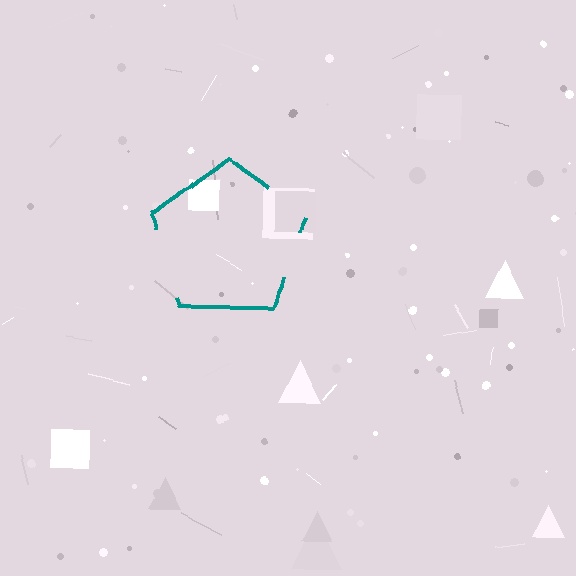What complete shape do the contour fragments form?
The contour fragments form a pentagon.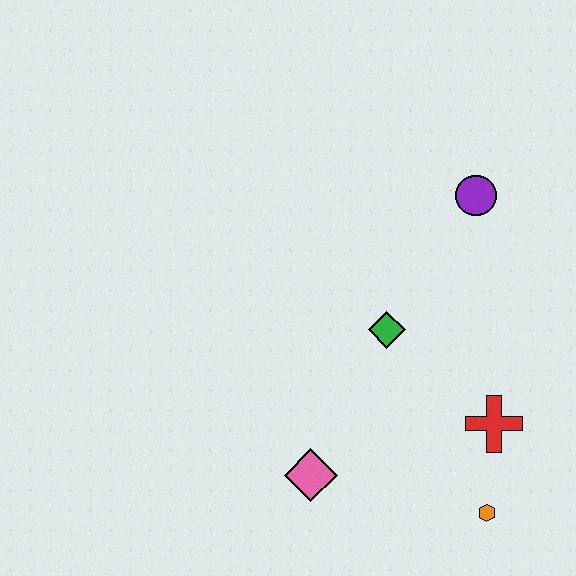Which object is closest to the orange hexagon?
The red cross is closest to the orange hexagon.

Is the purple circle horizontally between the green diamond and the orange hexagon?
Yes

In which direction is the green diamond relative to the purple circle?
The green diamond is below the purple circle.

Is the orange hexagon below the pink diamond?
Yes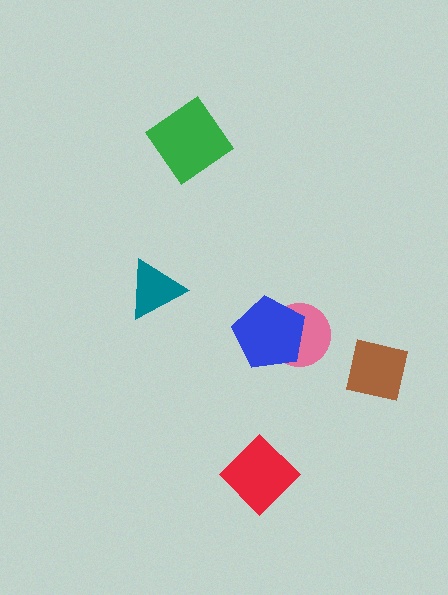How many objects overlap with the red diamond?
0 objects overlap with the red diamond.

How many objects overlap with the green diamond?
0 objects overlap with the green diamond.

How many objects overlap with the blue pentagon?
1 object overlaps with the blue pentagon.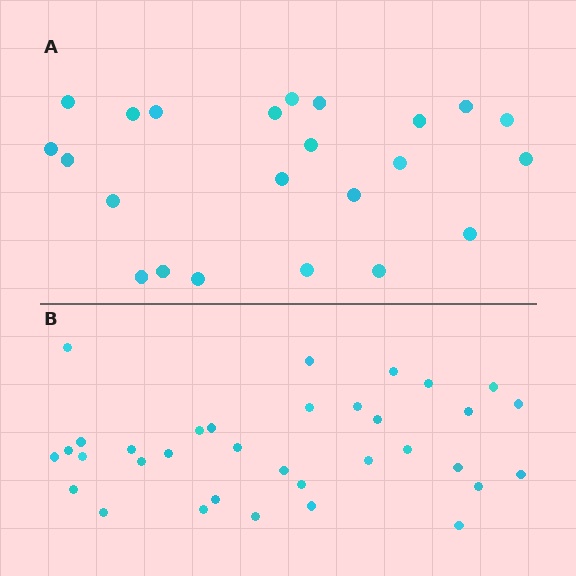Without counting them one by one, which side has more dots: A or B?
Region B (the bottom region) has more dots.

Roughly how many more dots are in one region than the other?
Region B has roughly 12 or so more dots than region A.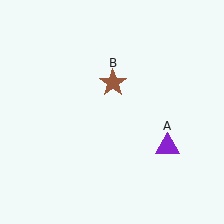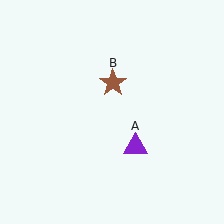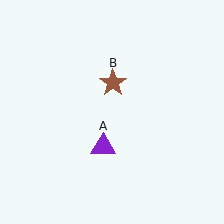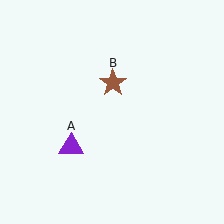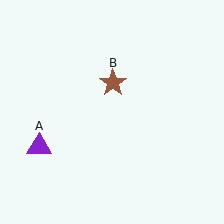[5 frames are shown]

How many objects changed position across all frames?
1 object changed position: purple triangle (object A).